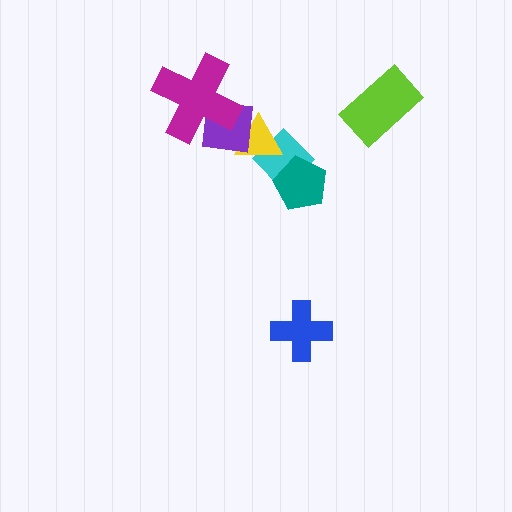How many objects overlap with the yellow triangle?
2 objects overlap with the yellow triangle.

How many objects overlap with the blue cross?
0 objects overlap with the blue cross.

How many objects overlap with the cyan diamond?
2 objects overlap with the cyan diamond.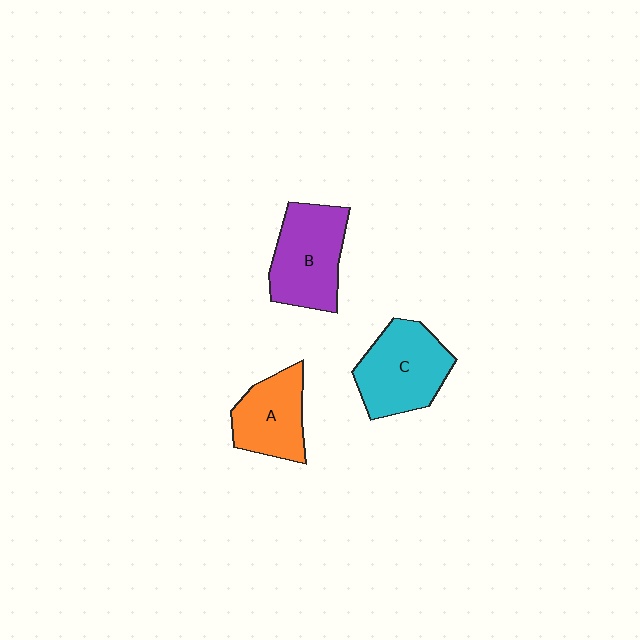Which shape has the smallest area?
Shape A (orange).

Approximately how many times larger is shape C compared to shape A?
Approximately 1.3 times.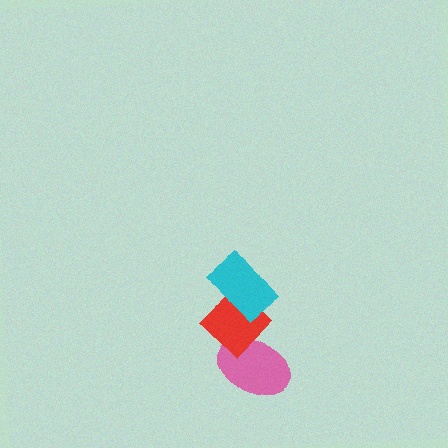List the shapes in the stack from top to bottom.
From top to bottom: the cyan rectangle, the red diamond, the pink ellipse.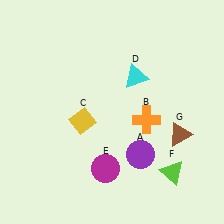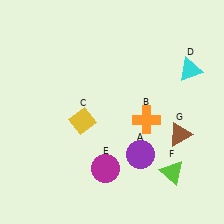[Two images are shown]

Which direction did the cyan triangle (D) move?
The cyan triangle (D) moved right.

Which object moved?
The cyan triangle (D) moved right.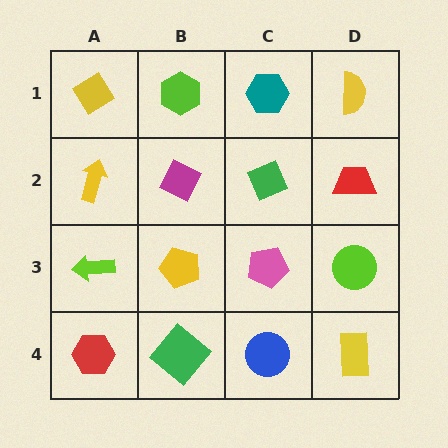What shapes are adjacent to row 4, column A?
A lime arrow (row 3, column A), a green diamond (row 4, column B).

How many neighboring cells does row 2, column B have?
4.